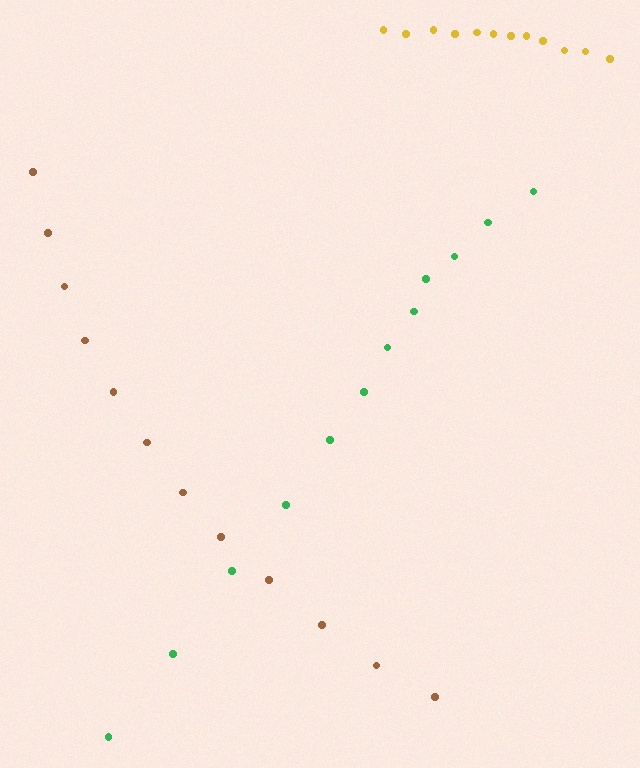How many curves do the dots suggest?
There are 3 distinct paths.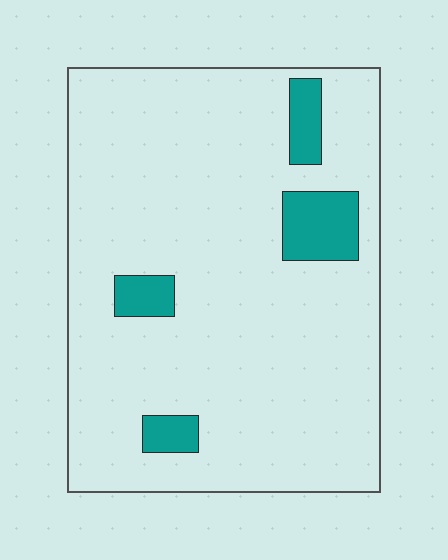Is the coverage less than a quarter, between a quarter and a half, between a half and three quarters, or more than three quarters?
Less than a quarter.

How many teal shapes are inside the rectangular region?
4.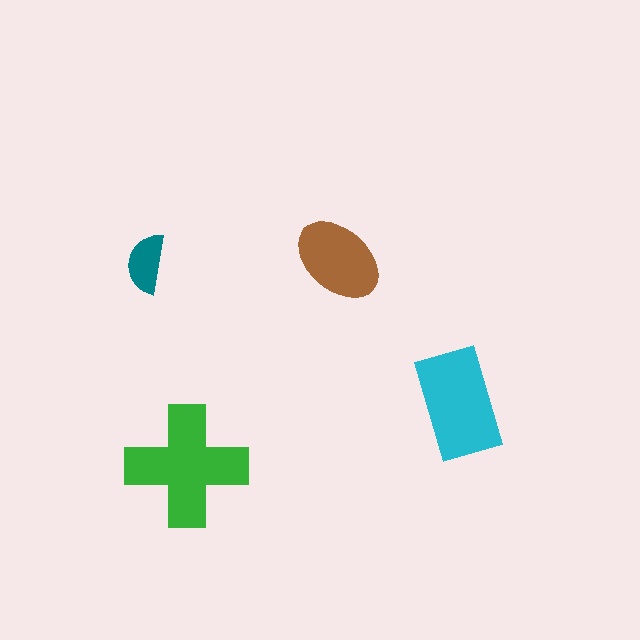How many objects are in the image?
There are 4 objects in the image.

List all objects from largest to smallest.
The green cross, the cyan rectangle, the brown ellipse, the teal semicircle.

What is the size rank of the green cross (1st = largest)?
1st.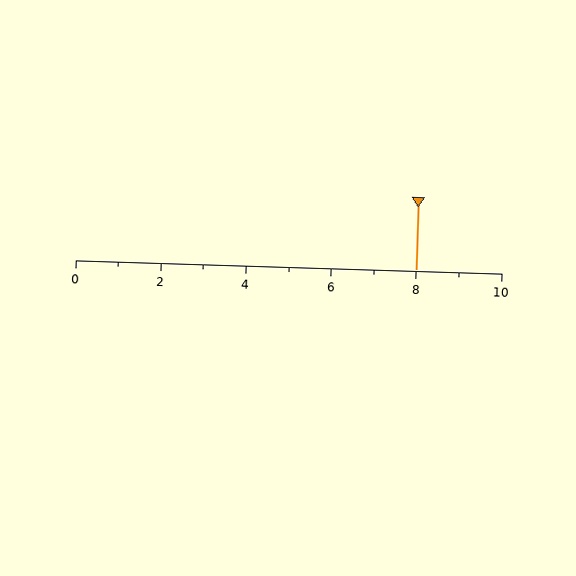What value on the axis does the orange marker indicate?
The marker indicates approximately 8.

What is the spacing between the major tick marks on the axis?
The major ticks are spaced 2 apart.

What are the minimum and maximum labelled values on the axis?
The axis runs from 0 to 10.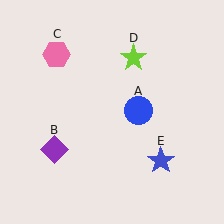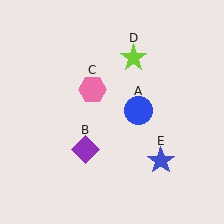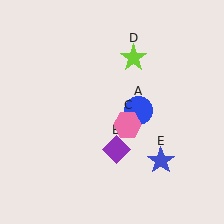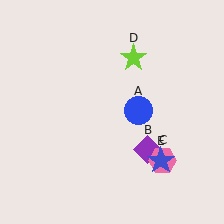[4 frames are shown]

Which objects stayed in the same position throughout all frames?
Blue circle (object A) and lime star (object D) and blue star (object E) remained stationary.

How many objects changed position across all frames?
2 objects changed position: purple diamond (object B), pink hexagon (object C).